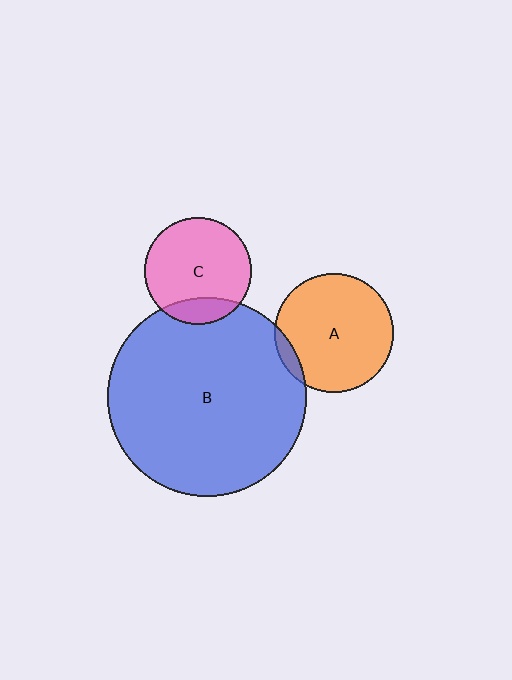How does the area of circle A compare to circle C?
Approximately 1.3 times.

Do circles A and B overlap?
Yes.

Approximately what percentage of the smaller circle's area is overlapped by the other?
Approximately 5%.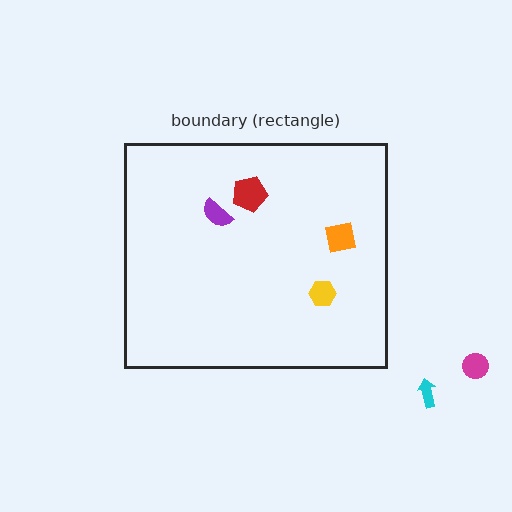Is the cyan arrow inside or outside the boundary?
Outside.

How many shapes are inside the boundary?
4 inside, 2 outside.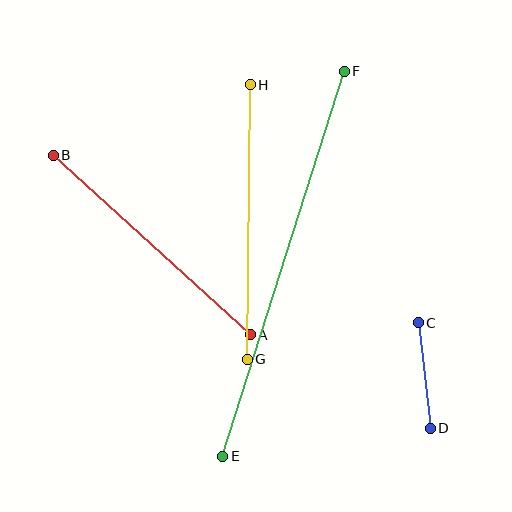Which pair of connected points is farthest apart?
Points E and F are farthest apart.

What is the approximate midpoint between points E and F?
The midpoint is at approximately (284, 264) pixels.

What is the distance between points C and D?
The distance is approximately 107 pixels.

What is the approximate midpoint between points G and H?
The midpoint is at approximately (249, 222) pixels.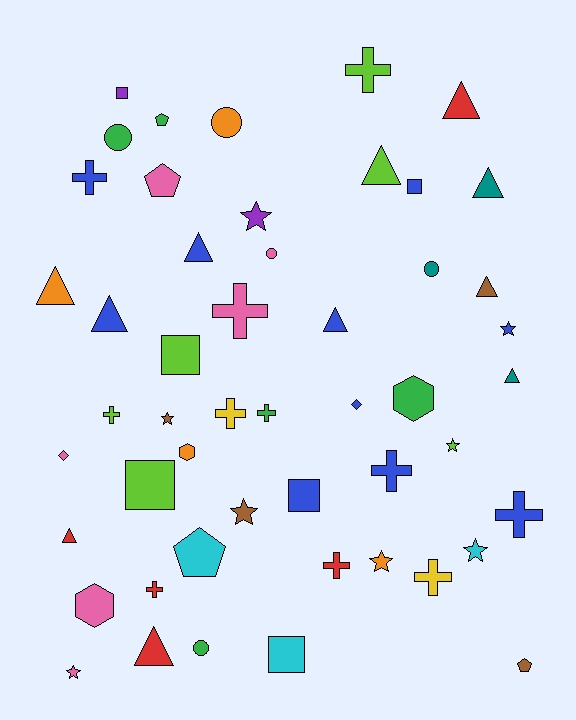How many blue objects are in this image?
There are 10 blue objects.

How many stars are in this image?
There are 8 stars.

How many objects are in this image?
There are 50 objects.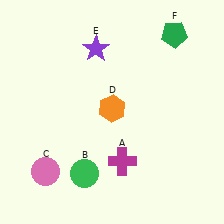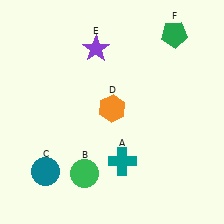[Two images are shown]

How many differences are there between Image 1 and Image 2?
There are 2 differences between the two images.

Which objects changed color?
A changed from magenta to teal. C changed from pink to teal.